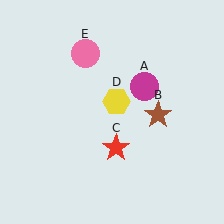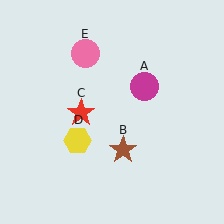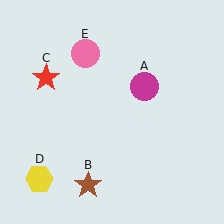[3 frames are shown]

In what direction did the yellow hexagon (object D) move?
The yellow hexagon (object D) moved down and to the left.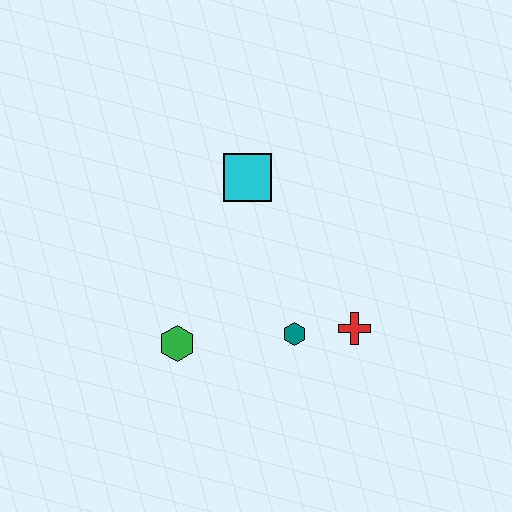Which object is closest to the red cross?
The teal hexagon is closest to the red cross.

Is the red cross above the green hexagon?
Yes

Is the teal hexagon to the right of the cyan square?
Yes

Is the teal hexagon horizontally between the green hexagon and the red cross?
Yes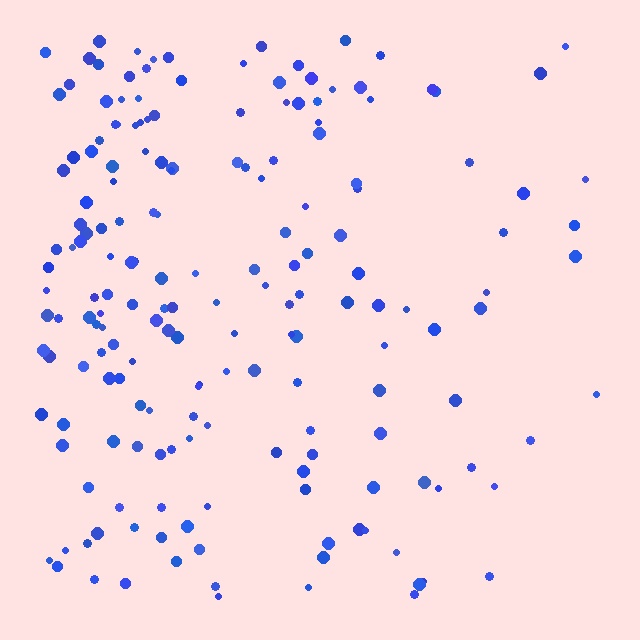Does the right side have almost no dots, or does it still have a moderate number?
Still a moderate number, just noticeably fewer than the left.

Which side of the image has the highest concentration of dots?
The left.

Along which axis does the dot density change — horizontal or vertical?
Horizontal.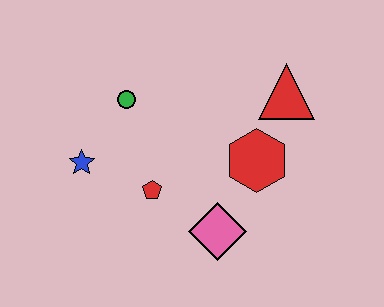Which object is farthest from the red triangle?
The blue star is farthest from the red triangle.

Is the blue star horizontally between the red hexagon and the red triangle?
No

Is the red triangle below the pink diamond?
No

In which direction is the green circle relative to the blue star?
The green circle is above the blue star.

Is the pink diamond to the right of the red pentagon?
Yes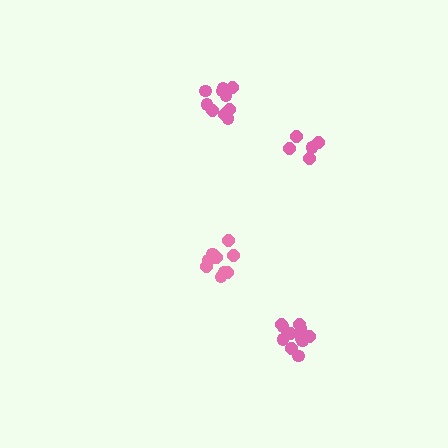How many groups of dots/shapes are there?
There are 4 groups.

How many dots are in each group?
Group 1: 9 dots, Group 2: 5 dots, Group 3: 10 dots, Group 4: 11 dots (35 total).